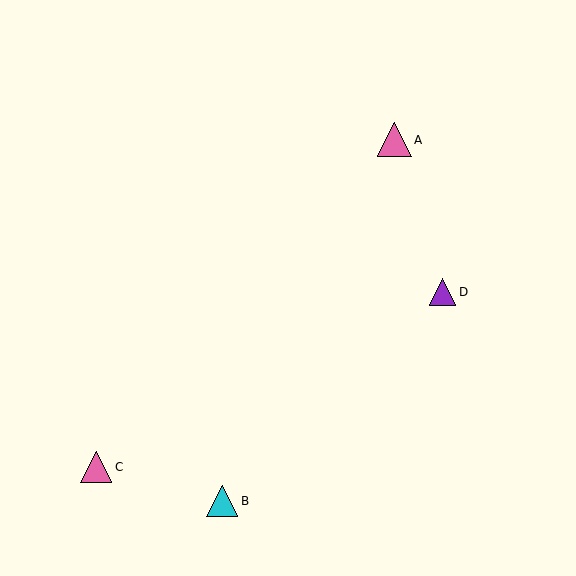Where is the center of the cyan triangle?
The center of the cyan triangle is at (222, 501).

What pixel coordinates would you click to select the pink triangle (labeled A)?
Click at (394, 140) to select the pink triangle A.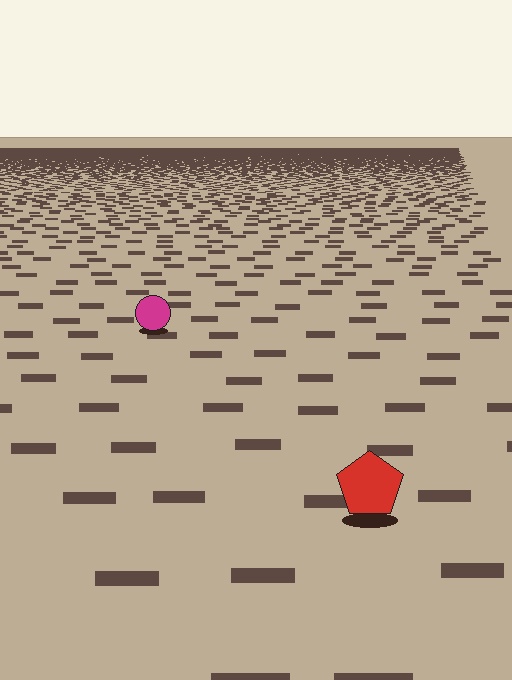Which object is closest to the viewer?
The red pentagon is closest. The texture marks near it are larger and more spread out.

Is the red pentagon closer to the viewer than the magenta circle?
Yes. The red pentagon is closer — you can tell from the texture gradient: the ground texture is coarser near it.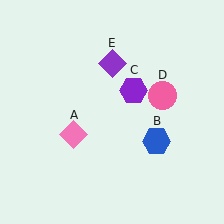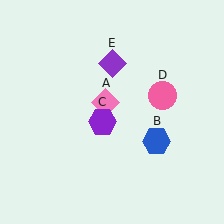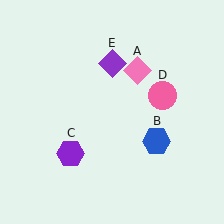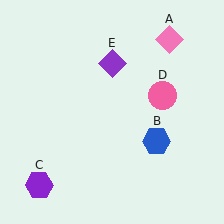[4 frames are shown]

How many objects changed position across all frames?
2 objects changed position: pink diamond (object A), purple hexagon (object C).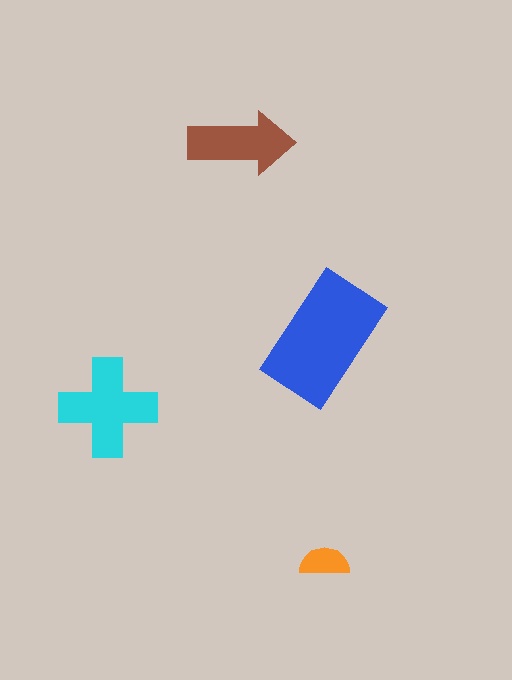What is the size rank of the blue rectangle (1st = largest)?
1st.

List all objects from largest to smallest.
The blue rectangle, the cyan cross, the brown arrow, the orange semicircle.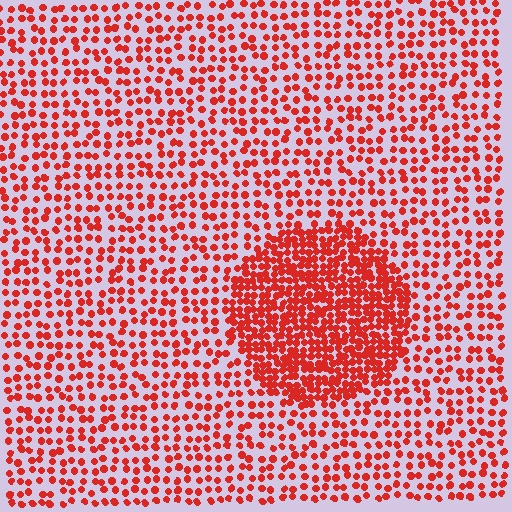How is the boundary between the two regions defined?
The boundary is defined by a change in element density (approximately 2.3x ratio). All elements are the same color, size, and shape.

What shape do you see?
I see a circle.